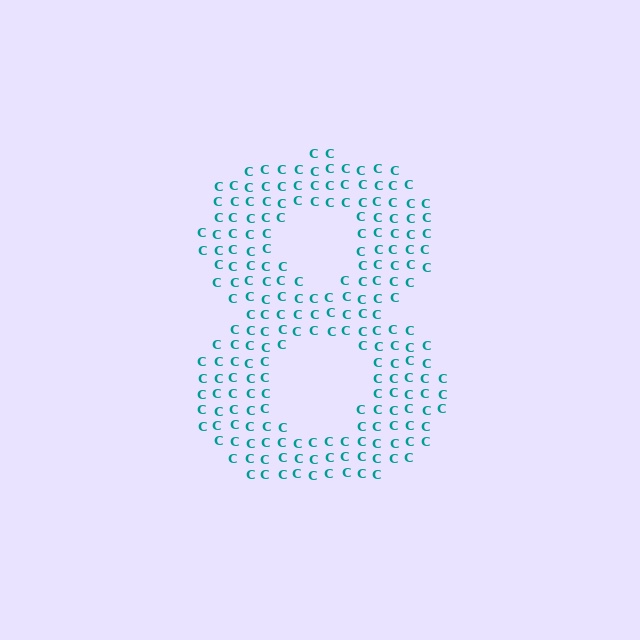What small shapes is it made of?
It is made of small letter C's.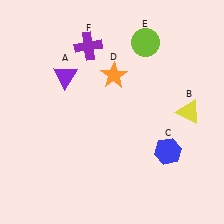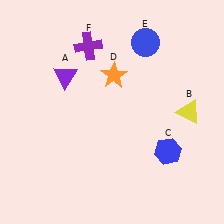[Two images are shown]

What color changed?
The circle (E) changed from lime in Image 1 to blue in Image 2.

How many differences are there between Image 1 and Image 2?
There is 1 difference between the two images.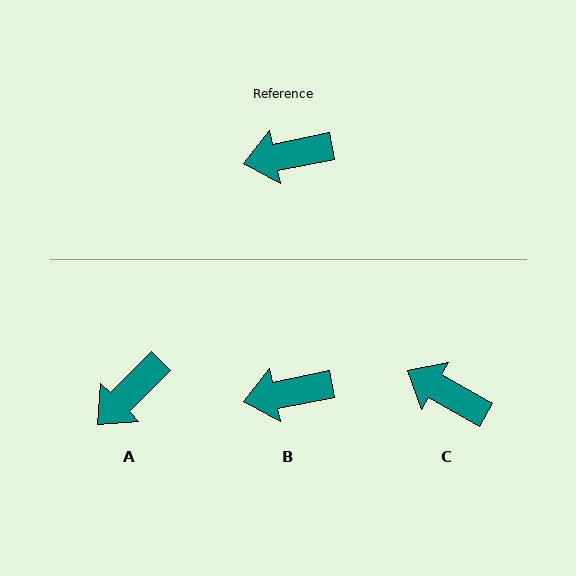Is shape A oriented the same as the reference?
No, it is off by about 33 degrees.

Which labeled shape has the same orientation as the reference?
B.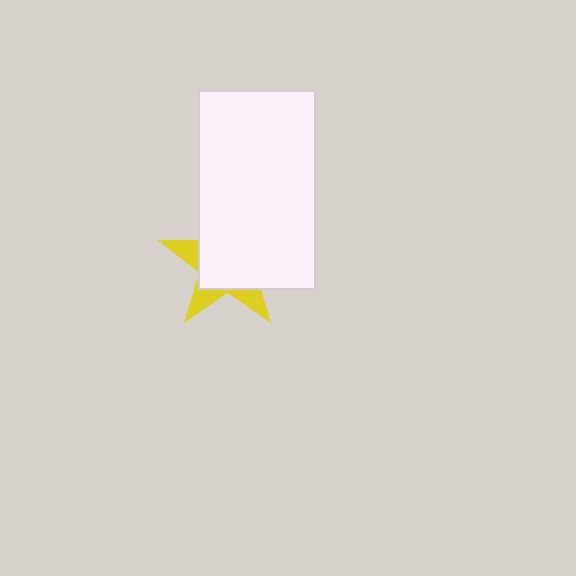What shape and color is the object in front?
The object in front is a white rectangle.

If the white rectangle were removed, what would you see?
You would see the complete yellow star.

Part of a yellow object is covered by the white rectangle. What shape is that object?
It is a star.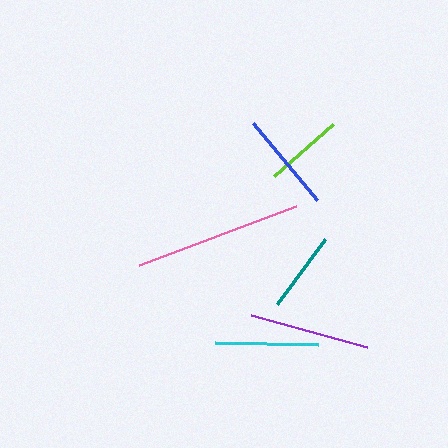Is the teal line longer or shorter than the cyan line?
The cyan line is longer than the teal line.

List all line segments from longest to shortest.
From longest to shortest: pink, purple, cyan, blue, teal, lime.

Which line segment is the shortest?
The lime line is the shortest at approximately 79 pixels.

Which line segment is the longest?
The pink line is the longest at approximately 168 pixels.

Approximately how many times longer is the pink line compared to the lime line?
The pink line is approximately 2.1 times the length of the lime line.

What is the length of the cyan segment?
The cyan segment is approximately 103 pixels long.